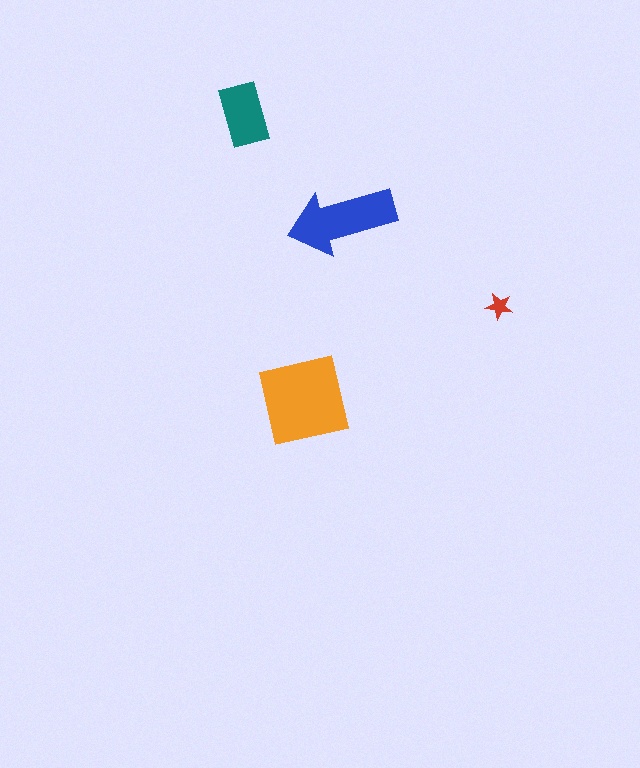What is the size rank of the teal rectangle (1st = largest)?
3rd.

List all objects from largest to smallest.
The orange square, the blue arrow, the teal rectangle, the red star.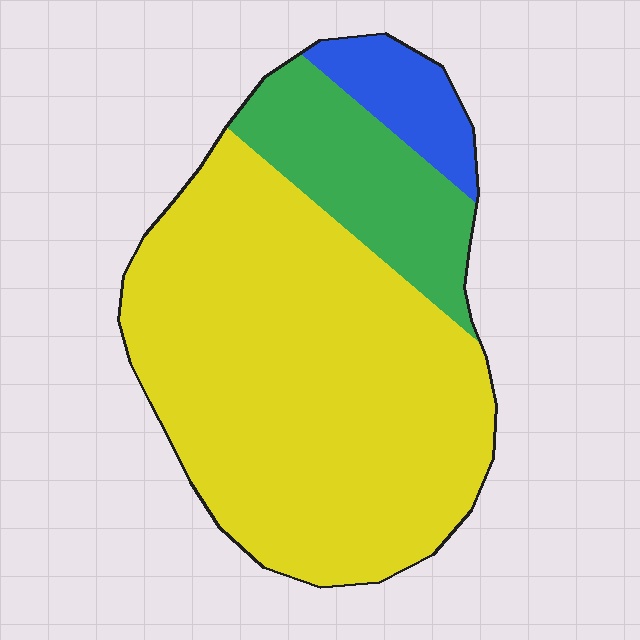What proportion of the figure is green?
Green takes up about one fifth (1/5) of the figure.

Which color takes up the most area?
Yellow, at roughly 75%.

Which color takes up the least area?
Blue, at roughly 10%.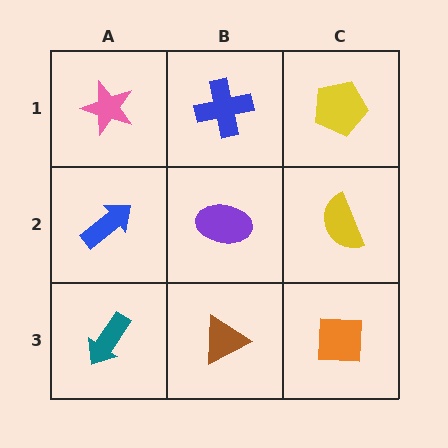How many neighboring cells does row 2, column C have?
3.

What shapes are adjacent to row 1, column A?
A blue arrow (row 2, column A), a blue cross (row 1, column B).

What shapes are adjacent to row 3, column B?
A purple ellipse (row 2, column B), a teal arrow (row 3, column A), an orange square (row 3, column C).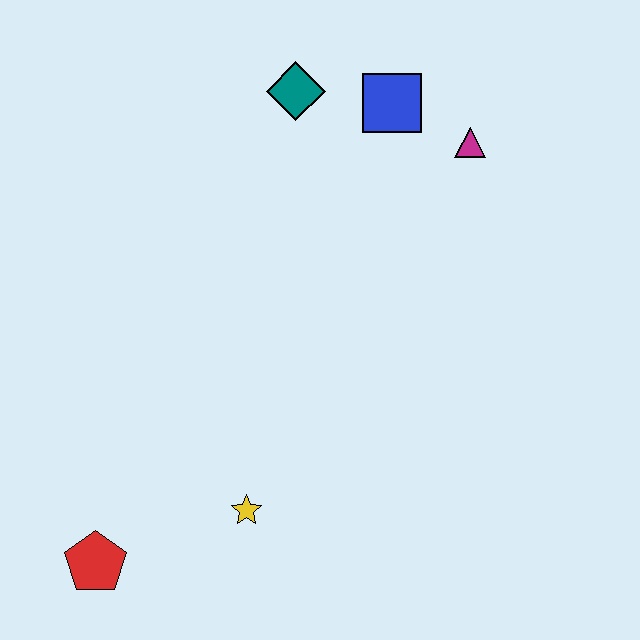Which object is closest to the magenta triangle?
The blue square is closest to the magenta triangle.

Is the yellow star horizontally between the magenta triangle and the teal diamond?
No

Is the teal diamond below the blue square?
No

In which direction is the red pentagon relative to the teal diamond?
The red pentagon is below the teal diamond.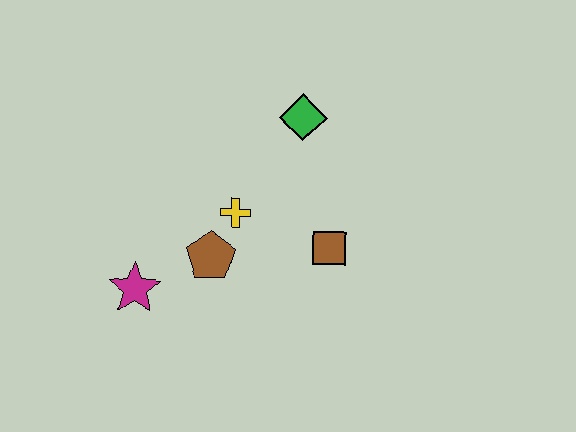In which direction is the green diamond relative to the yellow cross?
The green diamond is above the yellow cross.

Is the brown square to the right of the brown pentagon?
Yes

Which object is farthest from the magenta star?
The green diamond is farthest from the magenta star.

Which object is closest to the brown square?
The yellow cross is closest to the brown square.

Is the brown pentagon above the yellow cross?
No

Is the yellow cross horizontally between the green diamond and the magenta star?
Yes